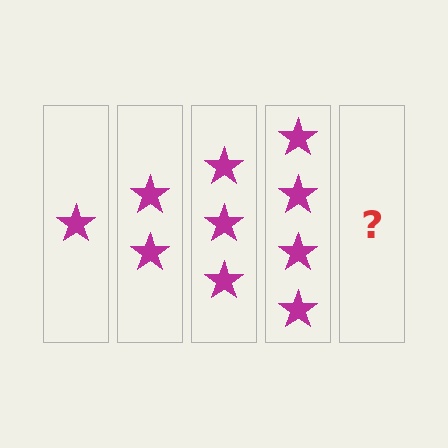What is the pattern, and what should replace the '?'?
The pattern is that each step adds one more star. The '?' should be 5 stars.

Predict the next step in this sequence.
The next step is 5 stars.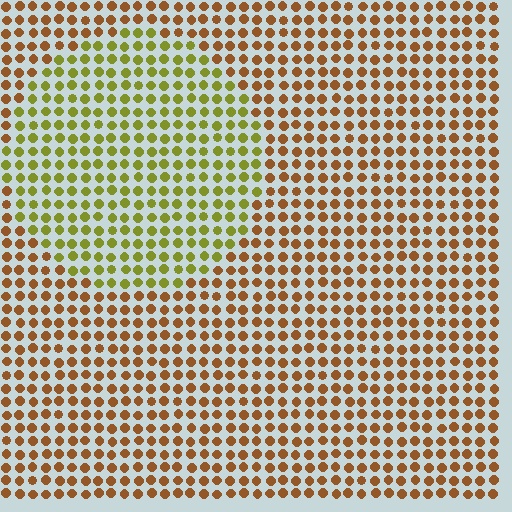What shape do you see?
I see a circle.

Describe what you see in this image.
The image is filled with small brown elements in a uniform arrangement. A circle-shaped region is visible where the elements are tinted to a slightly different hue, forming a subtle color boundary.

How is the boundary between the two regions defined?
The boundary is defined purely by a slight shift in hue (about 45 degrees). Spacing, size, and orientation are identical on both sides.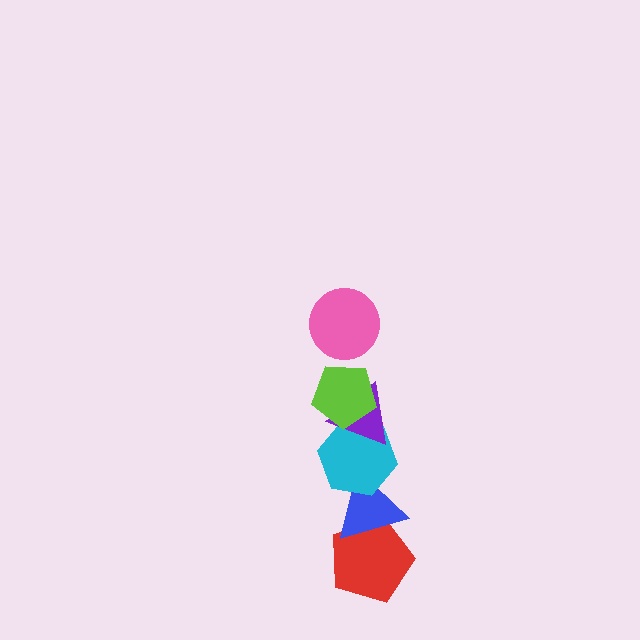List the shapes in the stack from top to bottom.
From top to bottom: the pink circle, the lime pentagon, the purple triangle, the cyan hexagon, the blue triangle, the red pentagon.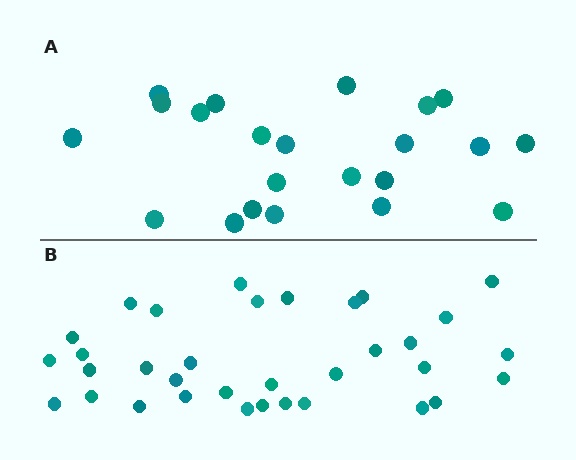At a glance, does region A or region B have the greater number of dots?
Region B (the bottom region) has more dots.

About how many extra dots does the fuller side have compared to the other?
Region B has roughly 12 or so more dots than region A.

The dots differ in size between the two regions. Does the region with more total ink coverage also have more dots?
No. Region A has more total ink coverage because its dots are larger, but region B actually contains more individual dots. Total area can be misleading — the number of items is what matters here.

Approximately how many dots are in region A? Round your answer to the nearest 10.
About 20 dots. (The exact count is 22, which rounds to 20.)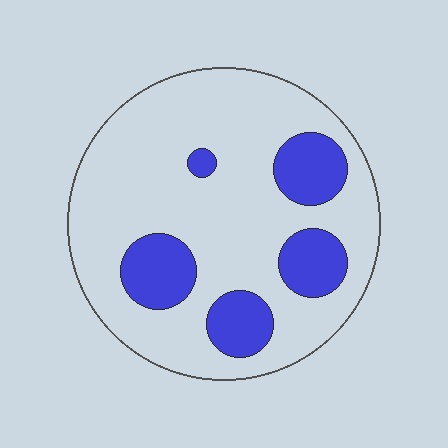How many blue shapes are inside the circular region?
5.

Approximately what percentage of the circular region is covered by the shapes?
Approximately 20%.